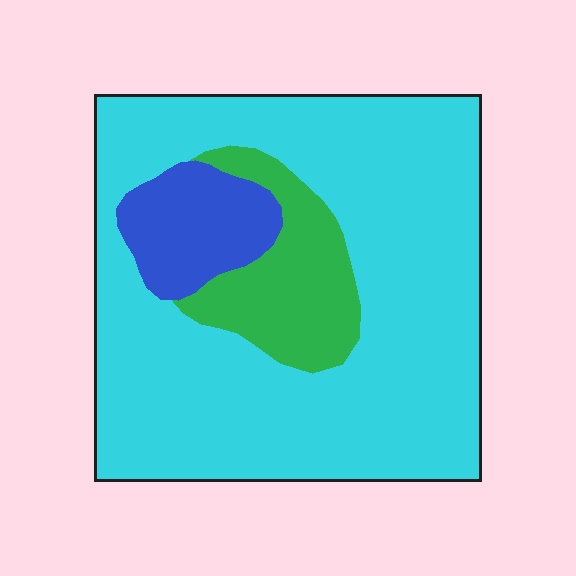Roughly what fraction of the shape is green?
Green takes up about one eighth (1/8) of the shape.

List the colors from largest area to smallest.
From largest to smallest: cyan, green, blue.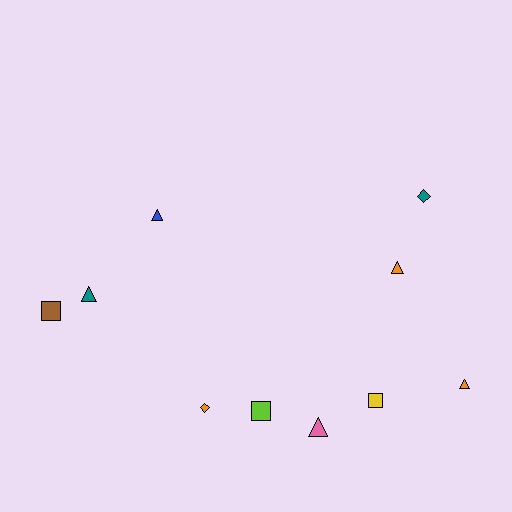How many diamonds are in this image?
There are 2 diamonds.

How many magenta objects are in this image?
There are no magenta objects.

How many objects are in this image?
There are 10 objects.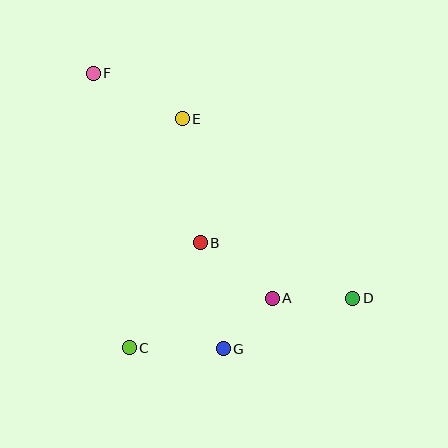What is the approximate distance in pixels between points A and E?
The distance between A and E is approximately 201 pixels.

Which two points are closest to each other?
Points A and G are closest to each other.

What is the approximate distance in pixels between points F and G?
The distance between F and G is approximately 304 pixels.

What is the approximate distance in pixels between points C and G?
The distance between C and G is approximately 94 pixels.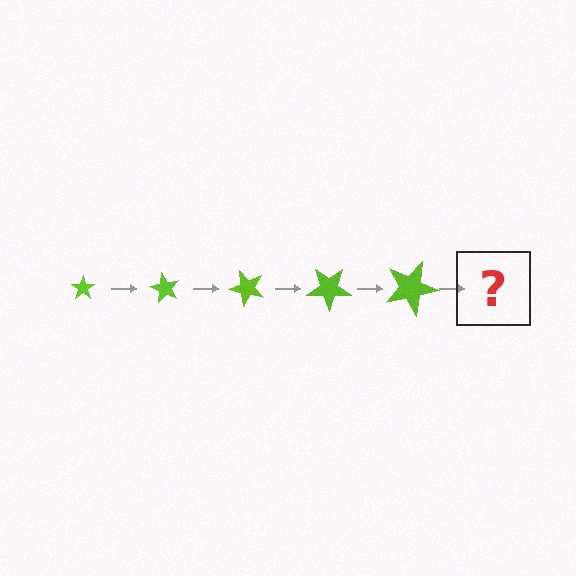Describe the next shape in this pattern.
It should be a star, larger than the previous one and rotated 300 degrees from the start.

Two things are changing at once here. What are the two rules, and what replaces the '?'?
The two rules are that the star grows larger each step and it rotates 60 degrees each step. The '?' should be a star, larger than the previous one and rotated 300 degrees from the start.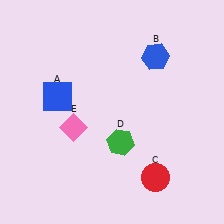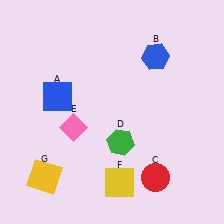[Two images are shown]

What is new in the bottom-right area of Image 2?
A yellow square (F) was added in the bottom-right area of Image 2.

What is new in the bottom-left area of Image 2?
A yellow square (G) was added in the bottom-left area of Image 2.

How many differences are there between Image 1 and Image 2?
There are 2 differences between the two images.